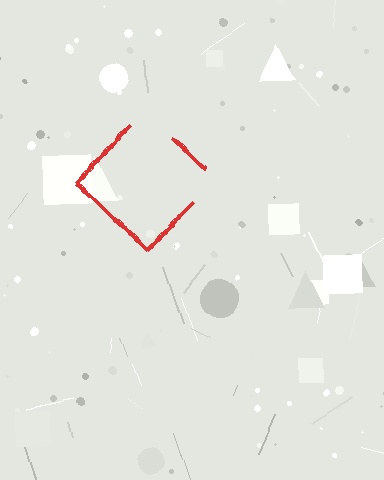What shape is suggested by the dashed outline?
The dashed outline suggests a diamond.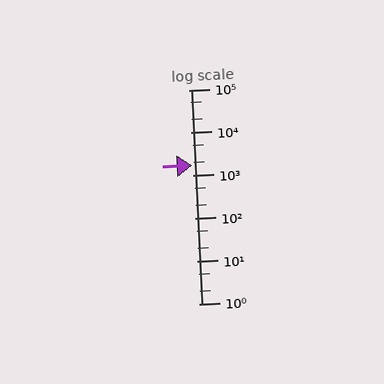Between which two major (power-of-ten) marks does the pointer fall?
The pointer is between 1000 and 10000.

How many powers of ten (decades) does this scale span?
The scale spans 5 decades, from 1 to 100000.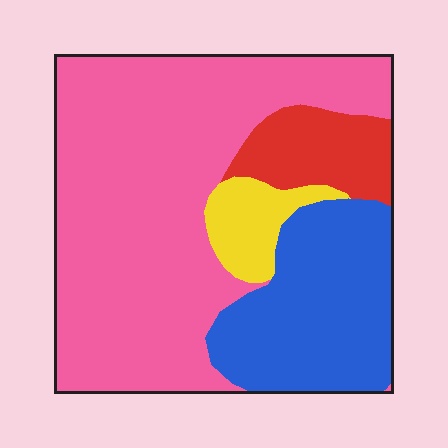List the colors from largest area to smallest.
From largest to smallest: pink, blue, red, yellow.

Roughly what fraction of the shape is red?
Red takes up about one tenth (1/10) of the shape.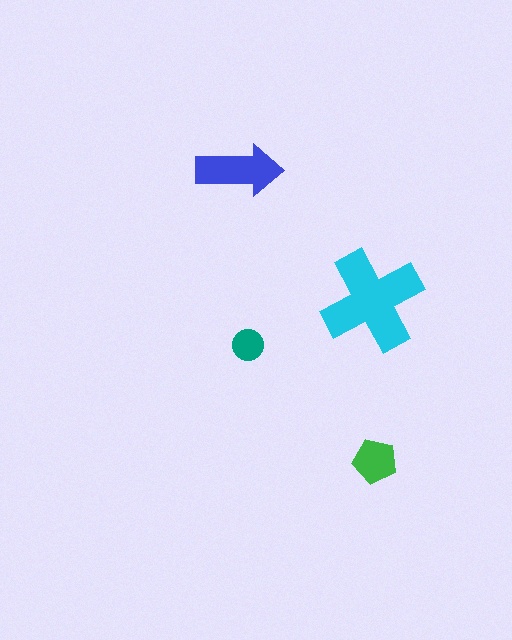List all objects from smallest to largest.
The teal circle, the green pentagon, the blue arrow, the cyan cross.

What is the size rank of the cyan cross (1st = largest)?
1st.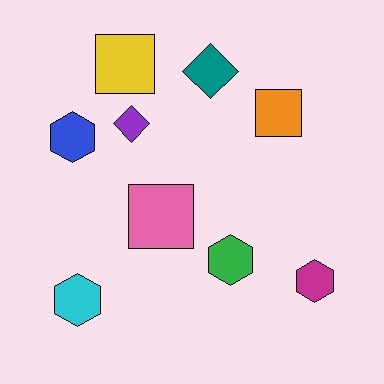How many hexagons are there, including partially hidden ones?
There are 4 hexagons.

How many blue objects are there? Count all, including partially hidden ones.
There is 1 blue object.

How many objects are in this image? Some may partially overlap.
There are 9 objects.